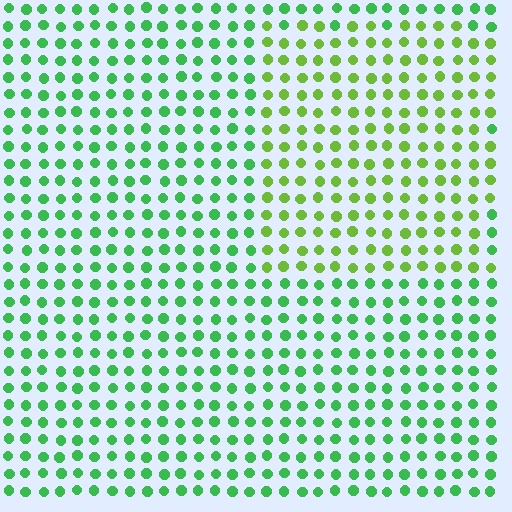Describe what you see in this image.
The image is filled with small green elements in a uniform arrangement. A rectangle-shaped region is visible where the elements are tinted to a slightly different hue, forming a subtle color boundary.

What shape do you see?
I see a rectangle.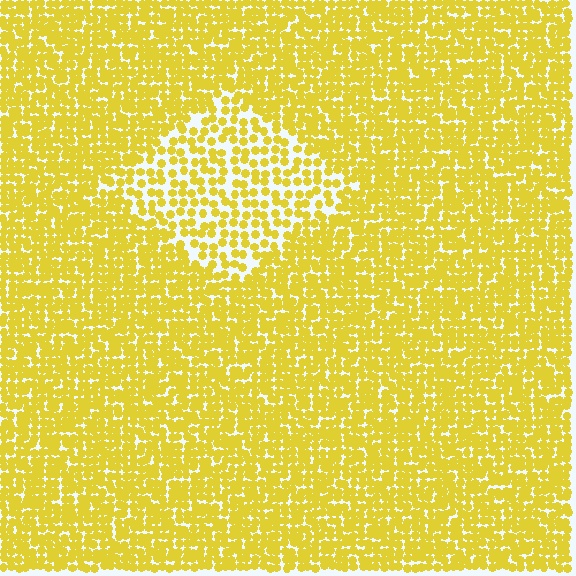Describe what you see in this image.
The image contains small yellow elements arranged at two different densities. A diamond-shaped region is visible where the elements are less densely packed than the surrounding area.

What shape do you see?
I see a diamond.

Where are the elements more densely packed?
The elements are more densely packed outside the diamond boundary.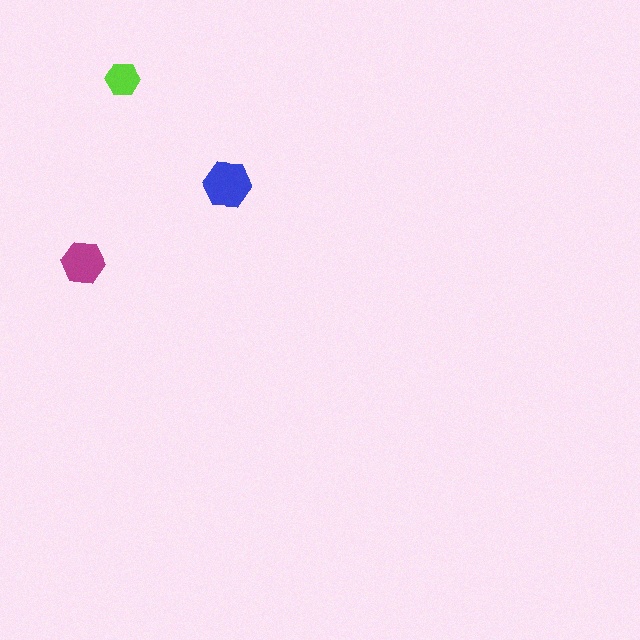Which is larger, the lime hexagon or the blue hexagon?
The blue one.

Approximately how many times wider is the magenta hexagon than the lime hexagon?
About 1.5 times wider.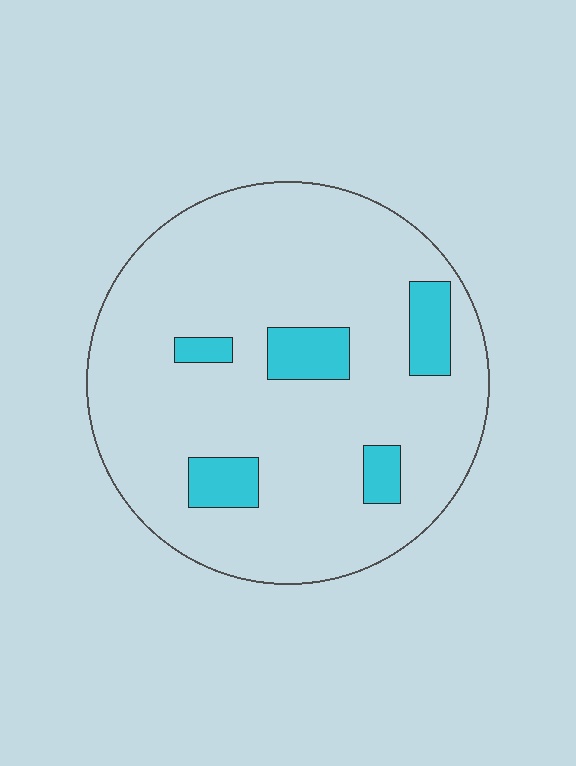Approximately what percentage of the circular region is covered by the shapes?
Approximately 10%.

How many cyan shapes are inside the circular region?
5.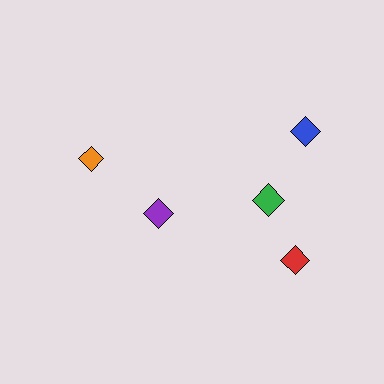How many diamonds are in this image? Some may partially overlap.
There are 5 diamonds.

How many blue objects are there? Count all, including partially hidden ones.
There is 1 blue object.